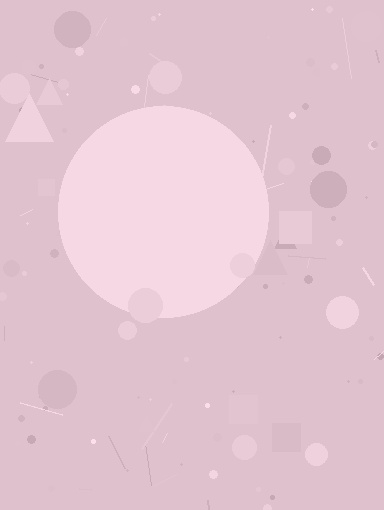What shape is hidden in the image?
A circle is hidden in the image.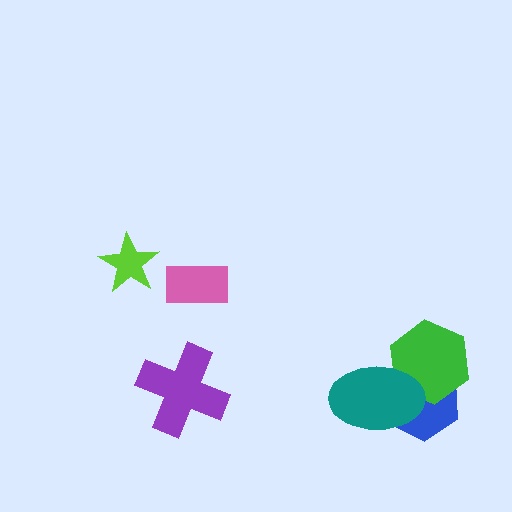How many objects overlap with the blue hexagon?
2 objects overlap with the blue hexagon.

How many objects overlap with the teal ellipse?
2 objects overlap with the teal ellipse.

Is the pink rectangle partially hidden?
No, no other shape covers it.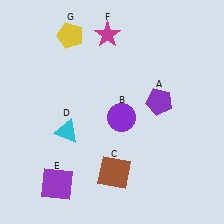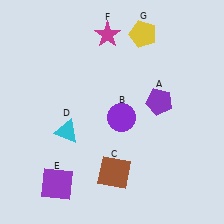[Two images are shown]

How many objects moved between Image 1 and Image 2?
1 object moved between the two images.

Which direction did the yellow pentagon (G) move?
The yellow pentagon (G) moved right.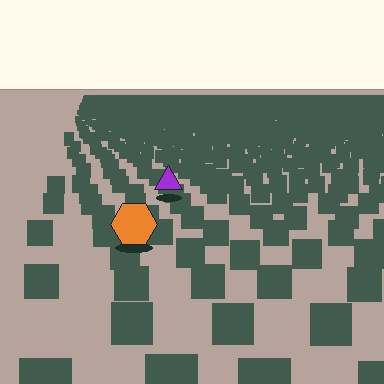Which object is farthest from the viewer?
The purple triangle is farthest from the viewer. It appears smaller and the ground texture around it is denser.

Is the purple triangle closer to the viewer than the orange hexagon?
No. The orange hexagon is closer — you can tell from the texture gradient: the ground texture is coarser near it.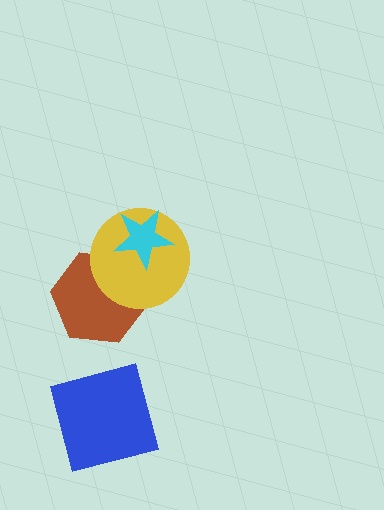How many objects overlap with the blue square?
0 objects overlap with the blue square.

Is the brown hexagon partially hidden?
Yes, it is partially covered by another shape.